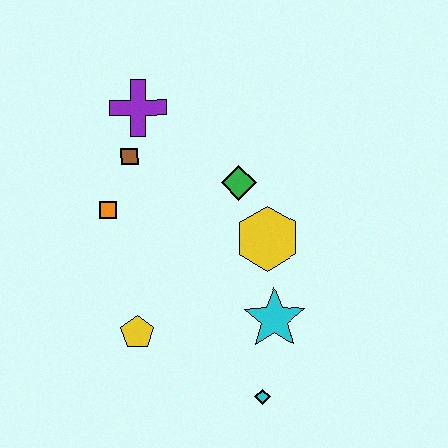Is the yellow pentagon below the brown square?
Yes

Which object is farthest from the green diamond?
The cyan diamond is farthest from the green diamond.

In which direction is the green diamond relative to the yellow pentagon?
The green diamond is above the yellow pentagon.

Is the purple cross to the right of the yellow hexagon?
No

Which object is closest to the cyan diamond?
The cyan star is closest to the cyan diamond.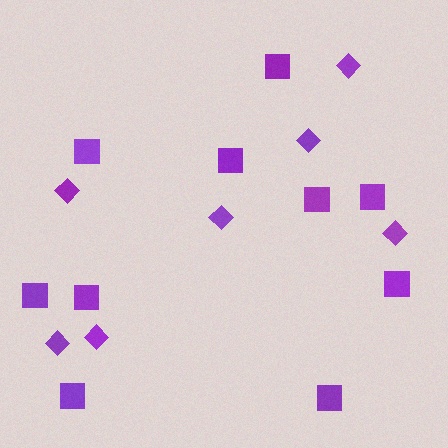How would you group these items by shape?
There are 2 groups: one group of squares (10) and one group of diamonds (7).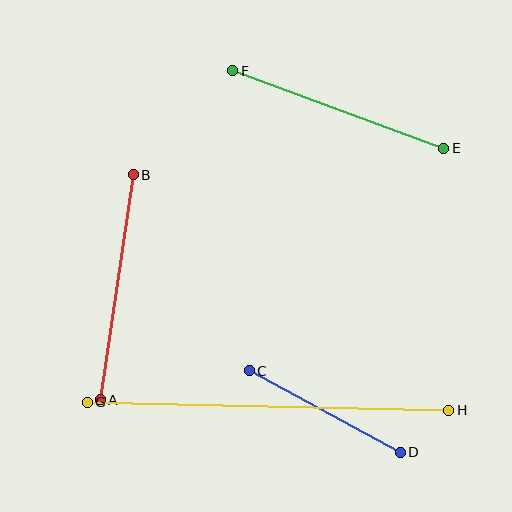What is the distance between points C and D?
The distance is approximately 172 pixels.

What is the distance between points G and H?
The distance is approximately 361 pixels.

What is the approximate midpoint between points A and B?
The midpoint is at approximately (117, 287) pixels.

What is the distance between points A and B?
The distance is approximately 228 pixels.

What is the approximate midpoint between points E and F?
The midpoint is at approximately (338, 110) pixels.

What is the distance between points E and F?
The distance is approximately 225 pixels.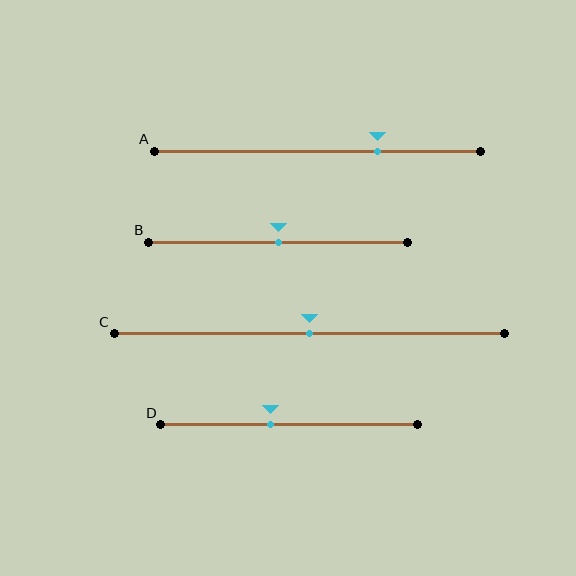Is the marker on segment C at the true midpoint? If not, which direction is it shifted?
Yes, the marker on segment C is at the true midpoint.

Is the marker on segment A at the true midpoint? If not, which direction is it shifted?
No, the marker on segment A is shifted to the right by about 18% of the segment length.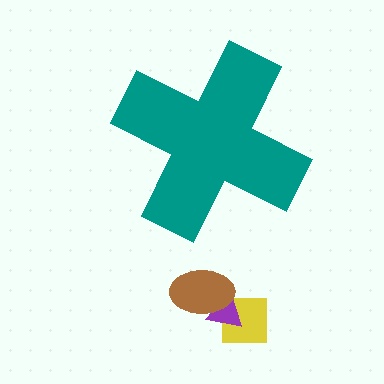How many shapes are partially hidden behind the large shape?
0 shapes are partially hidden.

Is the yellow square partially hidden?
No, the yellow square is fully visible.